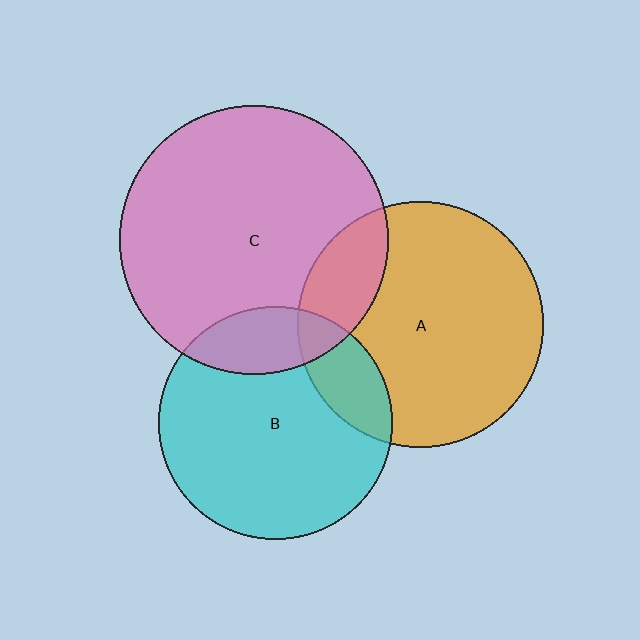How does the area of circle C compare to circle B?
Approximately 1.3 times.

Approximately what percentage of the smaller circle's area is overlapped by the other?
Approximately 15%.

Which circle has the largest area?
Circle C (pink).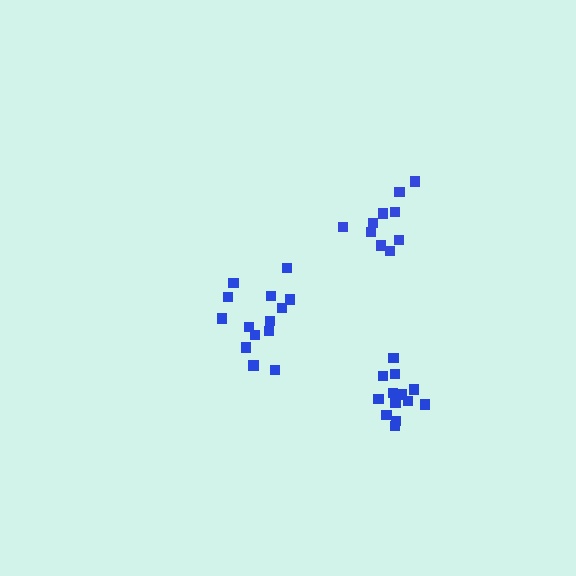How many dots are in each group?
Group 1: 13 dots, Group 2: 14 dots, Group 3: 10 dots (37 total).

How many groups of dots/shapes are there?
There are 3 groups.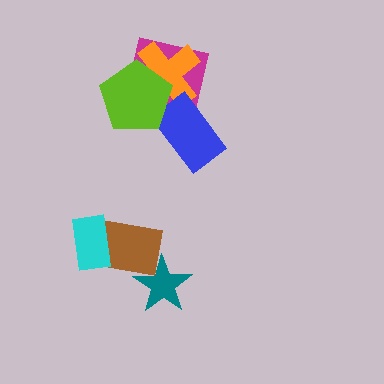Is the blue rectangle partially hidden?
Yes, it is partially covered by another shape.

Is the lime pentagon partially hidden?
No, no other shape covers it.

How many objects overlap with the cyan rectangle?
1 object overlaps with the cyan rectangle.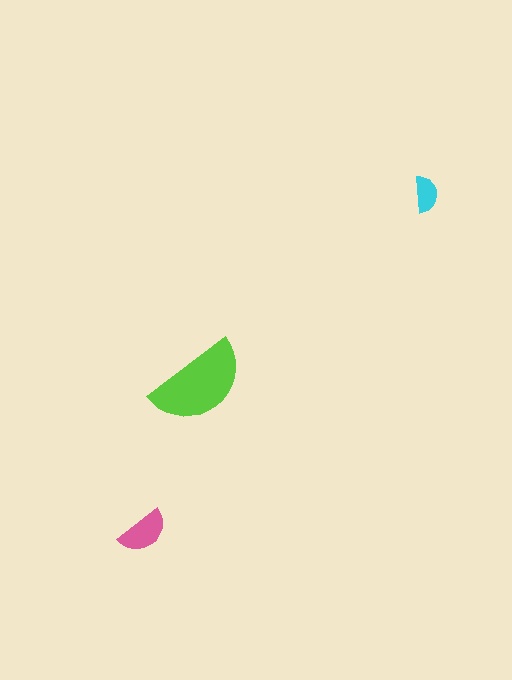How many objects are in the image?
There are 3 objects in the image.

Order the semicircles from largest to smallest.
the lime one, the pink one, the cyan one.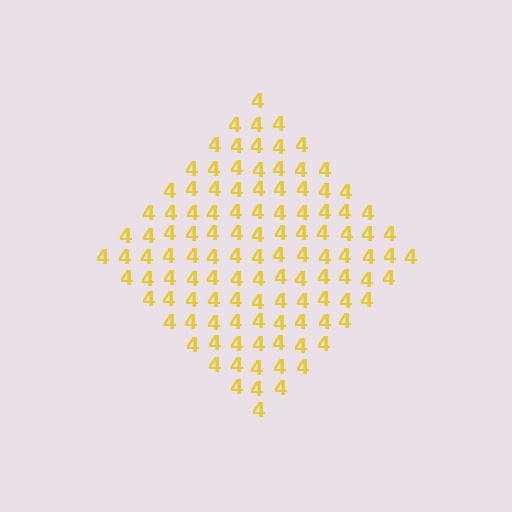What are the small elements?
The small elements are digit 4's.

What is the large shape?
The large shape is a diamond.